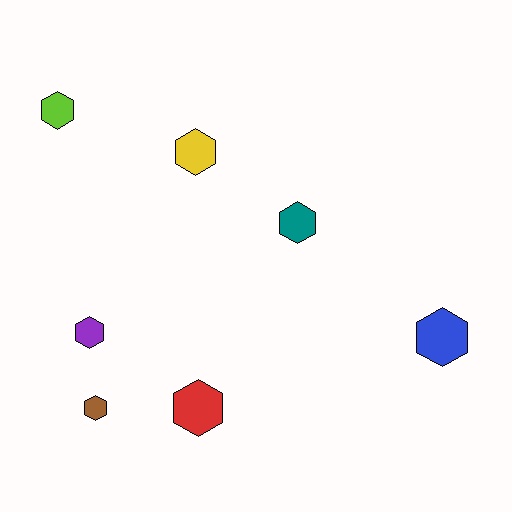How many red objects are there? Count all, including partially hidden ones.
There is 1 red object.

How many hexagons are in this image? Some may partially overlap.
There are 7 hexagons.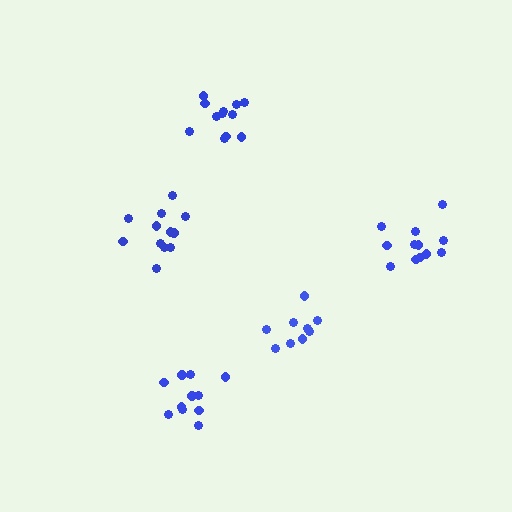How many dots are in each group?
Group 1: 11 dots, Group 2: 9 dots, Group 3: 12 dots, Group 4: 12 dots, Group 5: 12 dots (56 total).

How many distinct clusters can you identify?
There are 5 distinct clusters.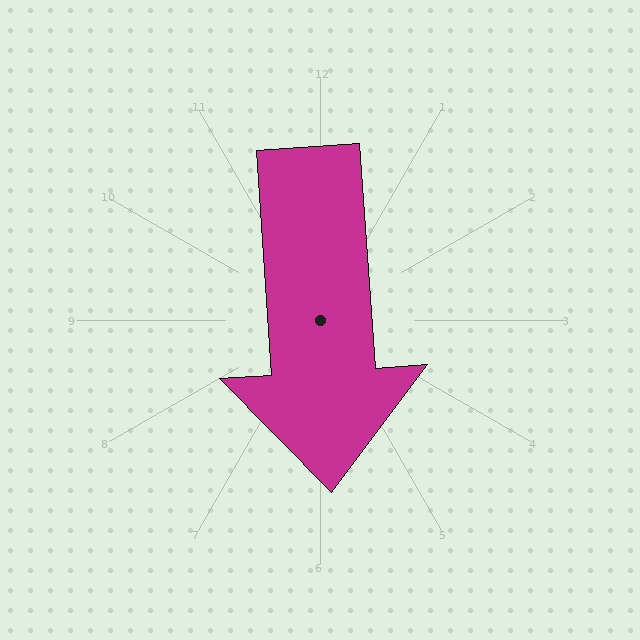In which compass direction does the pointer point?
South.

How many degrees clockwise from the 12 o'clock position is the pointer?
Approximately 176 degrees.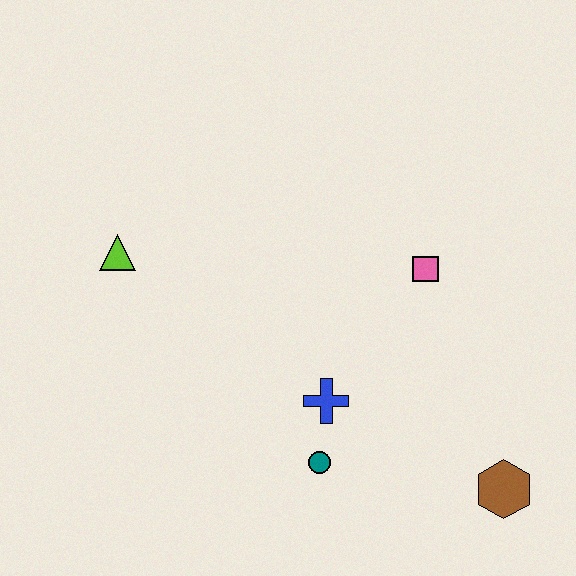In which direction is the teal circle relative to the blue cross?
The teal circle is below the blue cross.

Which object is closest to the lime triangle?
The blue cross is closest to the lime triangle.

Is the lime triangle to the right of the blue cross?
No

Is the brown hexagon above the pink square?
No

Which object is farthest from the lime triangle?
The brown hexagon is farthest from the lime triangle.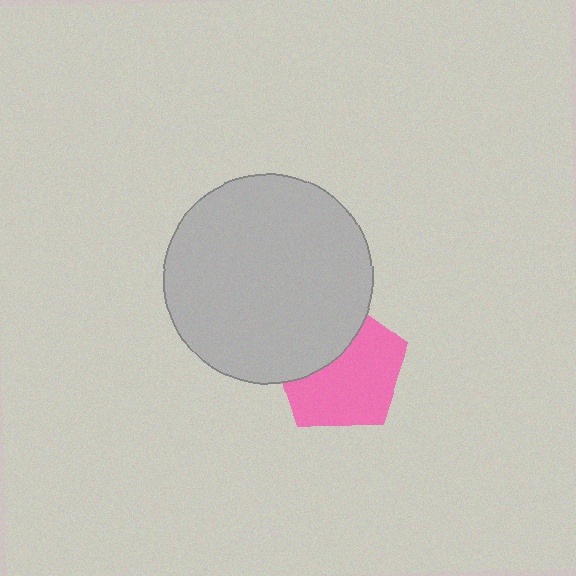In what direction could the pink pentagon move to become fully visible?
The pink pentagon could move down. That would shift it out from behind the light gray circle entirely.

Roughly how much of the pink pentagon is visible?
About half of it is visible (roughly 63%).